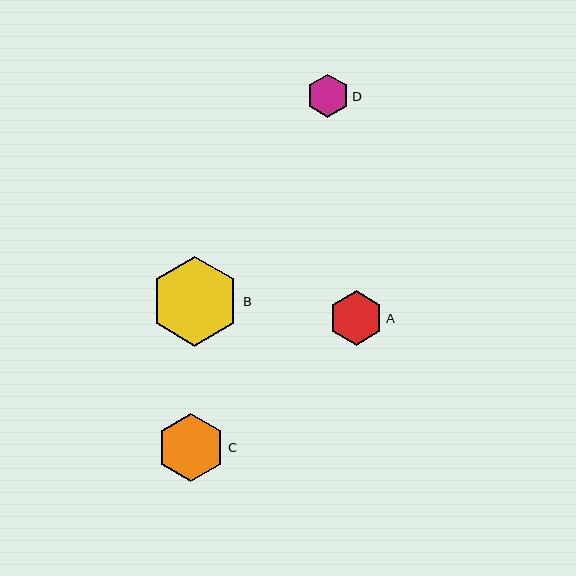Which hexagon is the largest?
Hexagon B is the largest with a size of approximately 90 pixels.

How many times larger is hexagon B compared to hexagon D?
Hexagon B is approximately 2.1 times the size of hexagon D.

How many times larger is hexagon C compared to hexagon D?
Hexagon C is approximately 1.6 times the size of hexagon D.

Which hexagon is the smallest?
Hexagon D is the smallest with a size of approximately 43 pixels.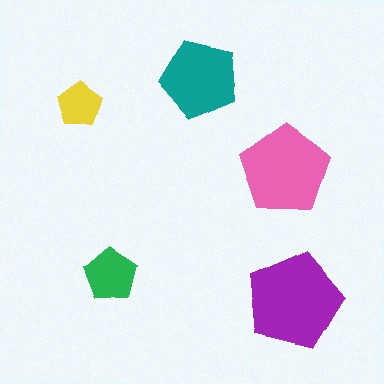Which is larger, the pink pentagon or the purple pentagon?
The purple one.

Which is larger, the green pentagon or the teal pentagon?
The teal one.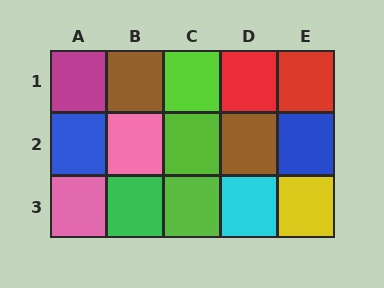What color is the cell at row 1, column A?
Magenta.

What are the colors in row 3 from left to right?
Pink, green, lime, cyan, yellow.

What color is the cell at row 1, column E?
Red.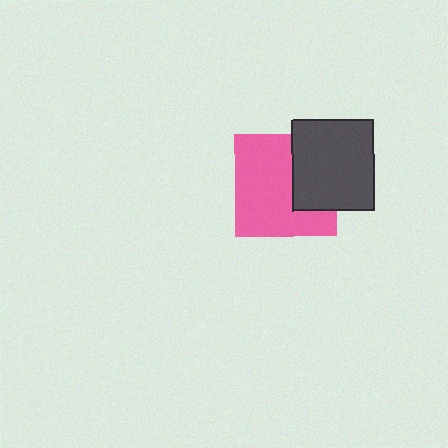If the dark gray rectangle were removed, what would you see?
You would see the complete pink square.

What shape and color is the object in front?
The object in front is a dark gray rectangle.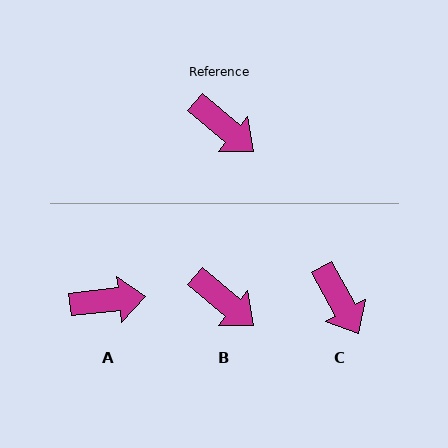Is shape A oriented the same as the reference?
No, it is off by about 46 degrees.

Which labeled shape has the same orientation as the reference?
B.